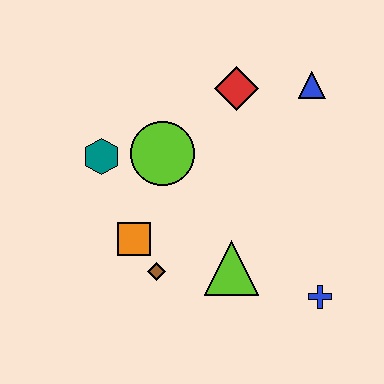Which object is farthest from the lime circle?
The blue cross is farthest from the lime circle.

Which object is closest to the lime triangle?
The brown diamond is closest to the lime triangle.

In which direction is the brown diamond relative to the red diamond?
The brown diamond is below the red diamond.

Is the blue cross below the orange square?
Yes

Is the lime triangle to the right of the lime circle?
Yes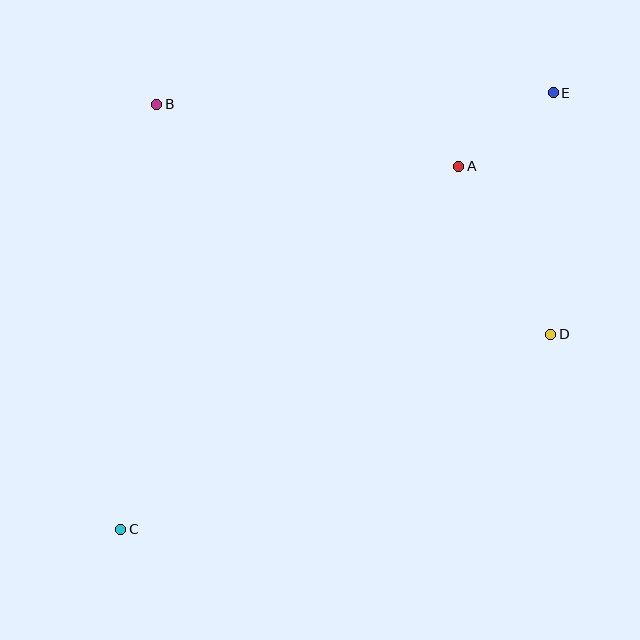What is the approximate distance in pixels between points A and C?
The distance between A and C is approximately 496 pixels.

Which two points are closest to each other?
Points A and E are closest to each other.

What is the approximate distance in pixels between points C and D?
The distance between C and D is approximately 472 pixels.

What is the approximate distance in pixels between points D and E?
The distance between D and E is approximately 242 pixels.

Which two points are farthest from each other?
Points C and E are farthest from each other.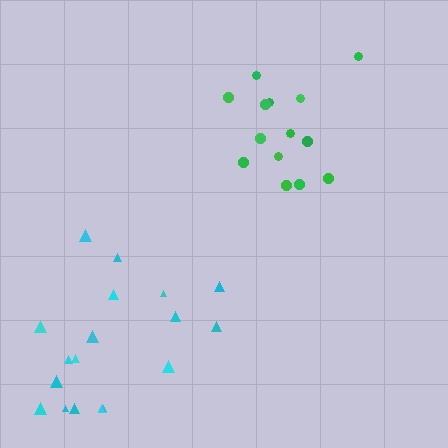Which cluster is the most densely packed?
Green.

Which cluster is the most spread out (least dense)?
Cyan.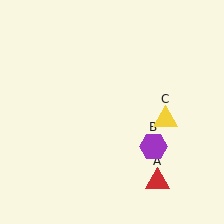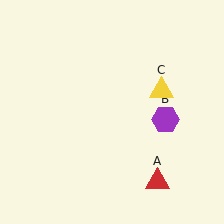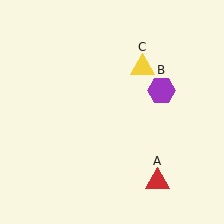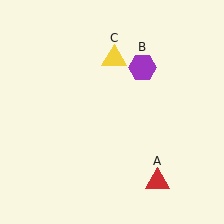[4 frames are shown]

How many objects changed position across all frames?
2 objects changed position: purple hexagon (object B), yellow triangle (object C).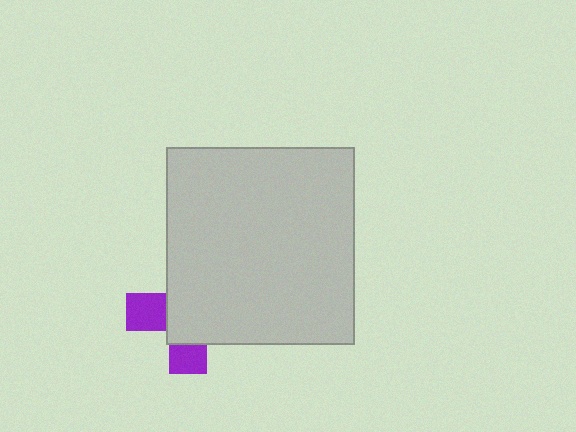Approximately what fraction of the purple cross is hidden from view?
Roughly 68% of the purple cross is hidden behind the light gray rectangle.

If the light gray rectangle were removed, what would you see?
You would see the complete purple cross.